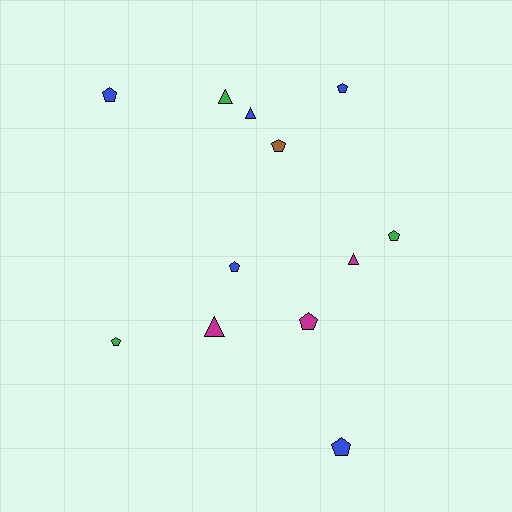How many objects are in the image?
There are 12 objects.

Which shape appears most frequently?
Pentagon, with 8 objects.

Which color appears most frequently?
Blue, with 5 objects.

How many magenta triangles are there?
There are 2 magenta triangles.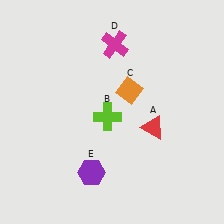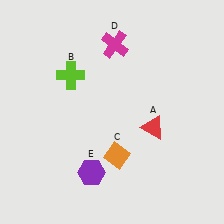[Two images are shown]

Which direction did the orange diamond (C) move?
The orange diamond (C) moved down.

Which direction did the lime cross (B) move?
The lime cross (B) moved up.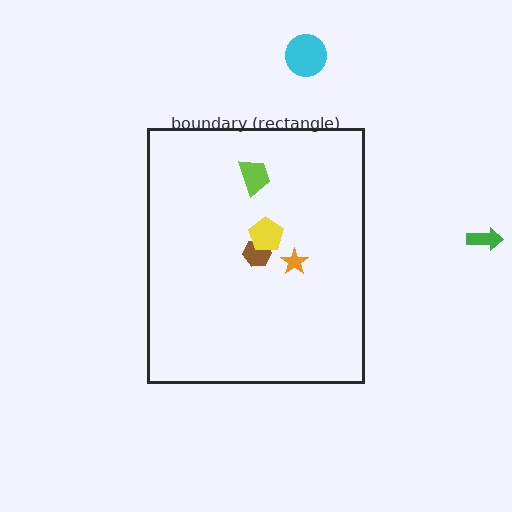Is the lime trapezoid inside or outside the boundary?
Inside.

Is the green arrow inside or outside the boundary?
Outside.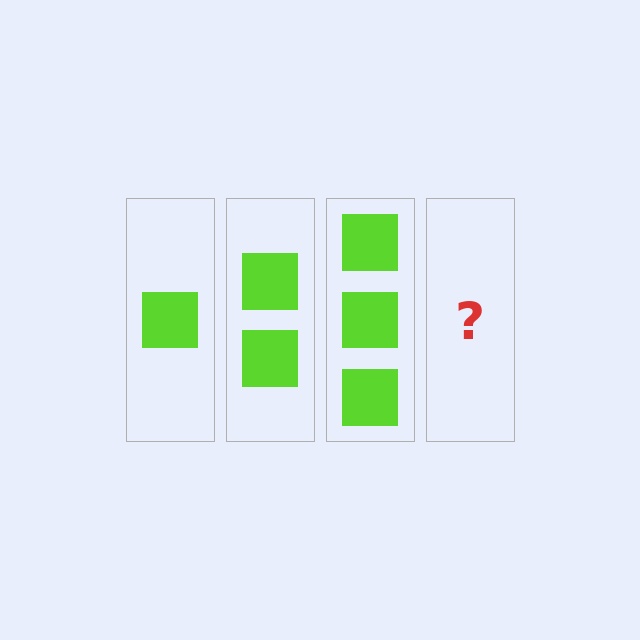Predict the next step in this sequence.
The next step is 4 squares.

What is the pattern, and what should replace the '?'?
The pattern is that each step adds one more square. The '?' should be 4 squares.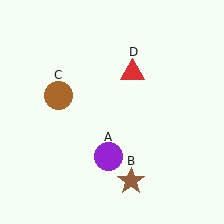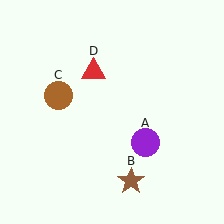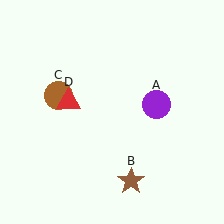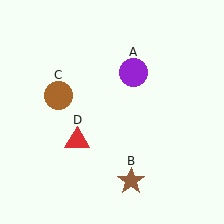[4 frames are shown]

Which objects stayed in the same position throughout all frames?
Brown star (object B) and brown circle (object C) remained stationary.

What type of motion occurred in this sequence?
The purple circle (object A), red triangle (object D) rotated counterclockwise around the center of the scene.